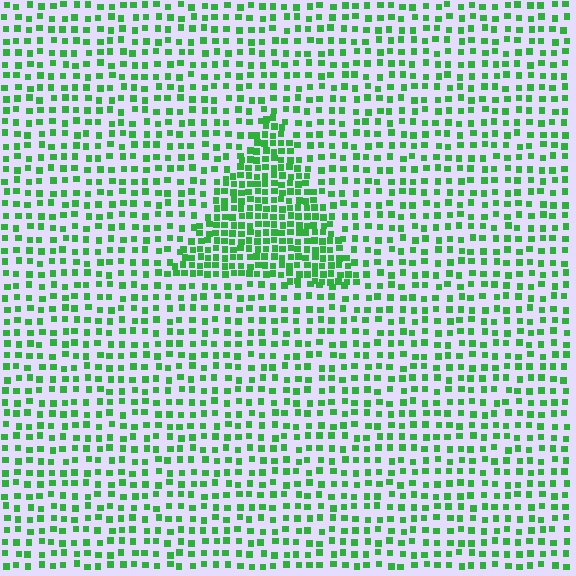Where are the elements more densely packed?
The elements are more densely packed inside the triangle boundary.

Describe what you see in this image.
The image contains small green elements arranged at two different densities. A triangle-shaped region is visible where the elements are more densely packed than the surrounding area.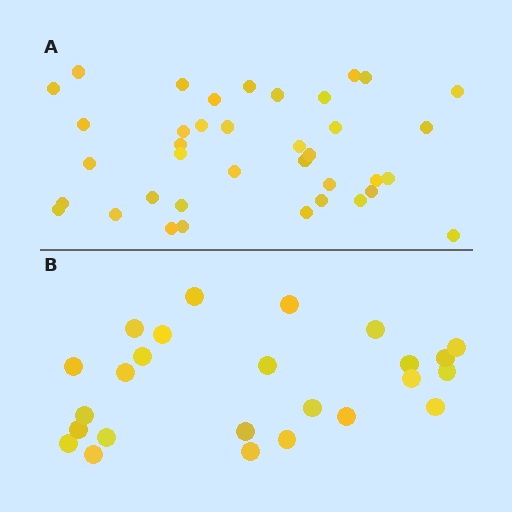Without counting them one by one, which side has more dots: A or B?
Region A (the top region) has more dots.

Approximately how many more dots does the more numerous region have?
Region A has approximately 15 more dots than region B.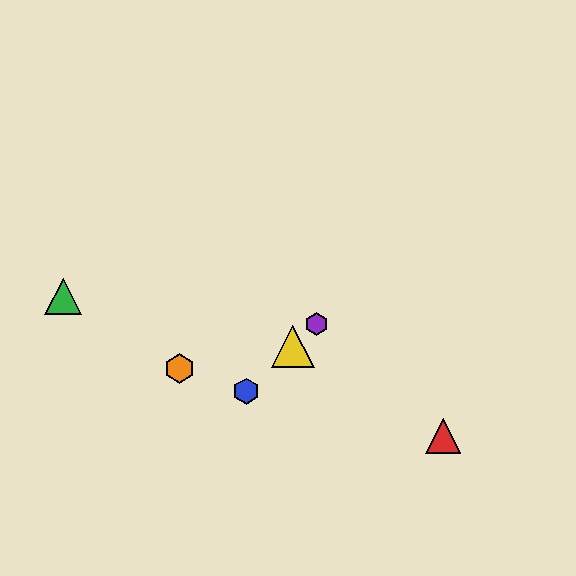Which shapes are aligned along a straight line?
The blue hexagon, the yellow triangle, the purple hexagon are aligned along a straight line.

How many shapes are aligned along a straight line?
3 shapes (the blue hexagon, the yellow triangle, the purple hexagon) are aligned along a straight line.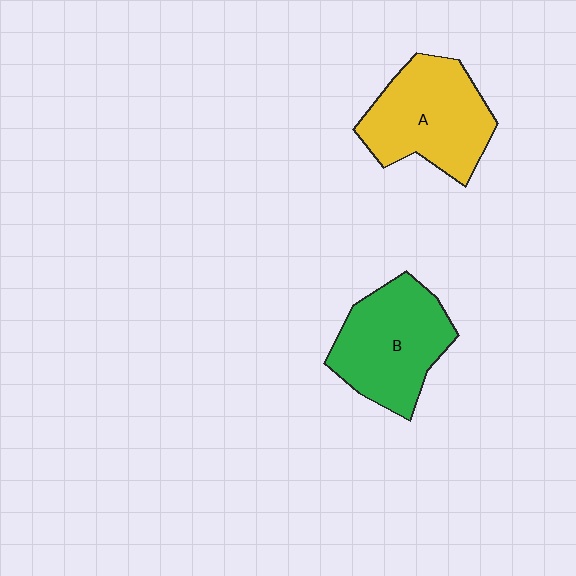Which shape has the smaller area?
Shape B (green).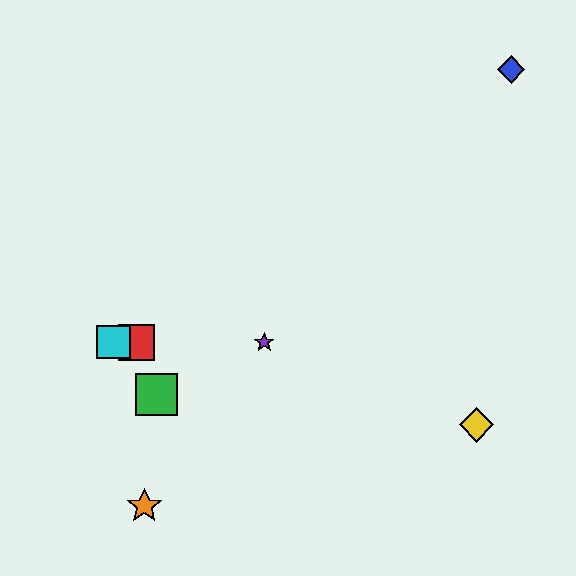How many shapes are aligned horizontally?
3 shapes (the red square, the purple star, the cyan square) are aligned horizontally.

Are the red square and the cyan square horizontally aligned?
Yes, both are at y≈342.